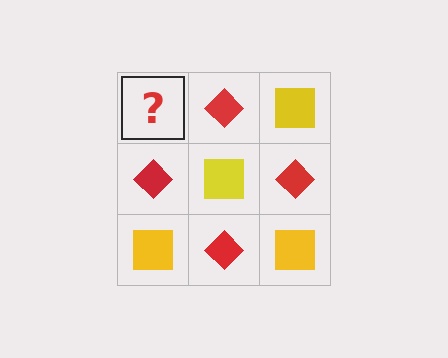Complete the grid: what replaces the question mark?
The question mark should be replaced with a yellow square.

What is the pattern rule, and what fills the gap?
The rule is that it alternates yellow square and red diamond in a checkerboard pattern. The gap should be filled with a yellow square.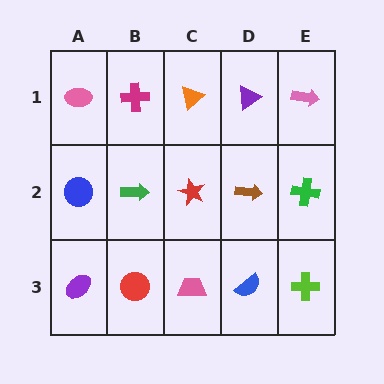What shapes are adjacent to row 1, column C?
A red star (row 2, column C), a magenta cross (row 1, column B), a purple triangle (row 1, column D).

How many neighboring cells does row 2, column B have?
4.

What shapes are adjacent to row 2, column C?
An orange triangle (row 1, column C), a pink trapezoid (row 3, column C), a green arrow (row 2, column B), a brown arrow (row 2, column D).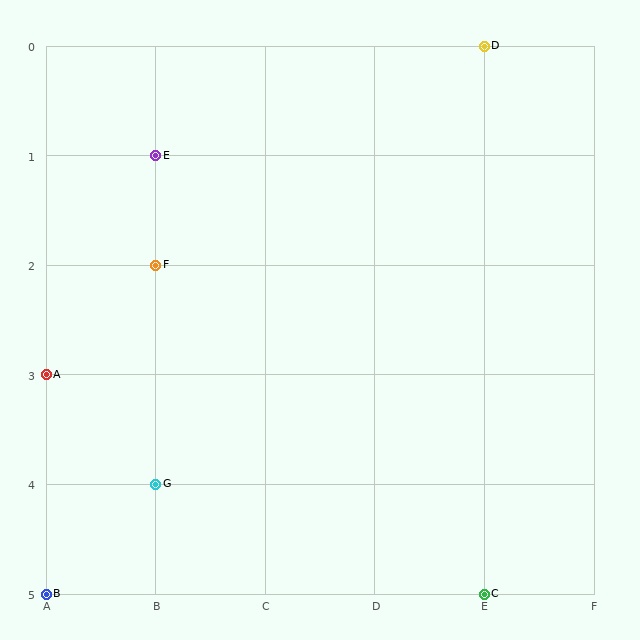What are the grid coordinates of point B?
Point B is at grid coordinates (A, 5).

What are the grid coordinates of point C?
Point C is at grid coordinates (E, 5).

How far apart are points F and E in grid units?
Points F and E are 1 row apart.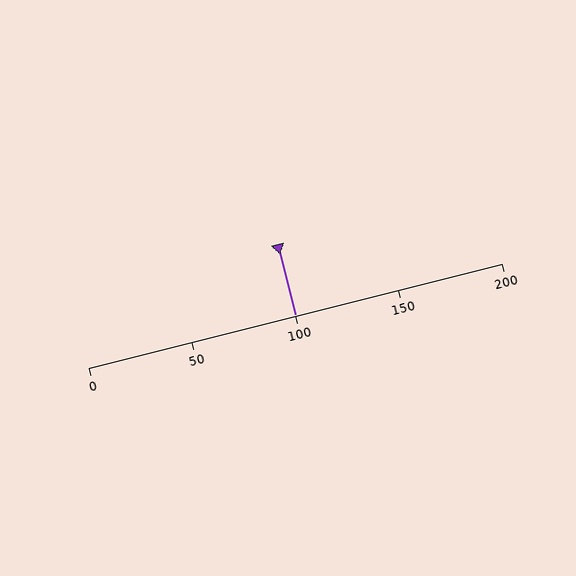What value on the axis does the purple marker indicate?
The marker indicates approximately 100.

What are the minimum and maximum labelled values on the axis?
The axis runs from 0 to 200.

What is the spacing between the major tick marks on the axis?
The major ticks are spaced 50 apart.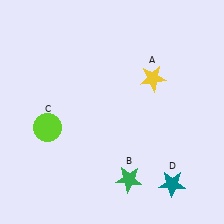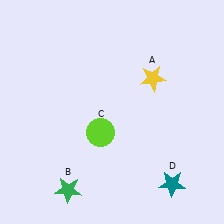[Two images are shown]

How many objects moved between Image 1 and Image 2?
2 objects moved between the two images.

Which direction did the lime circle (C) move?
The lime circle (C) moved right.